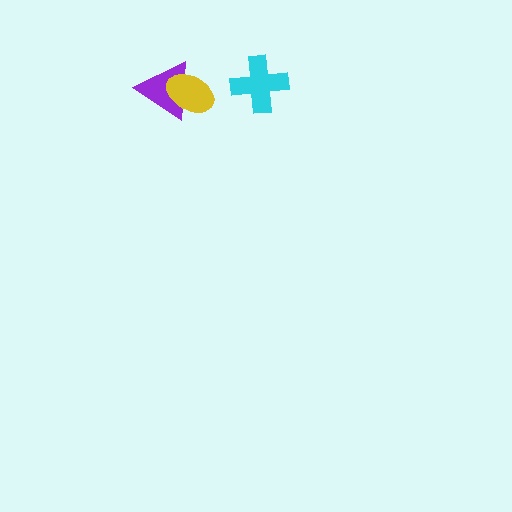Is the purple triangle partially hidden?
Yes, it is partially covered by another shape.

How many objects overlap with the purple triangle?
1 object overlaps with the purple triangle.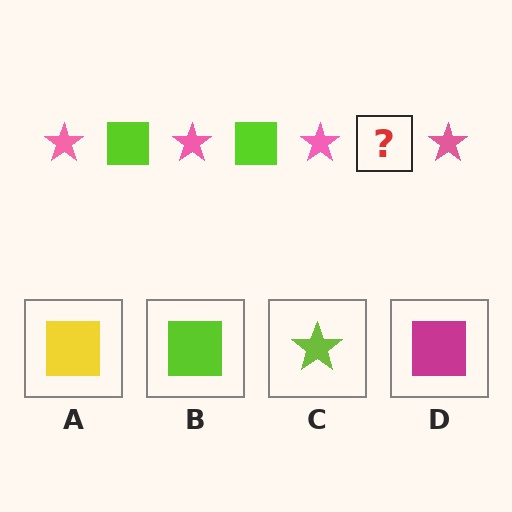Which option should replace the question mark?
Option B.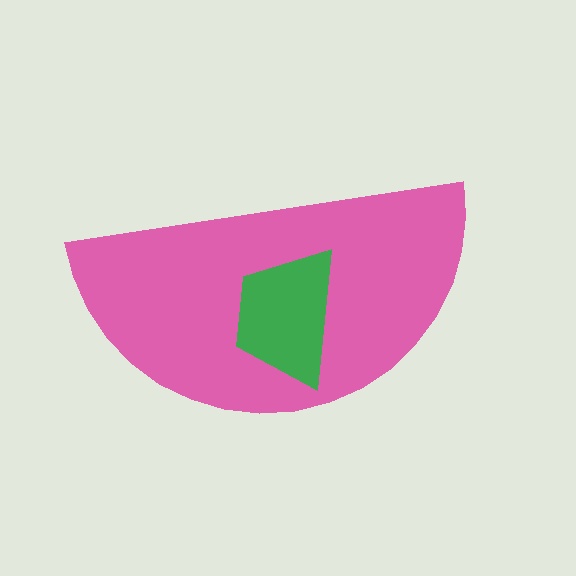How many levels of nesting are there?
2.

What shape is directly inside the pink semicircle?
The green trapezoid.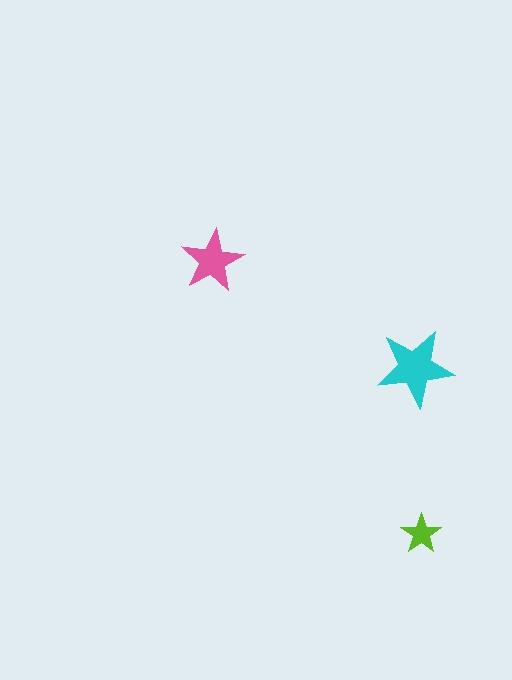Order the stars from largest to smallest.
the cyan one, the pink one, the lime one.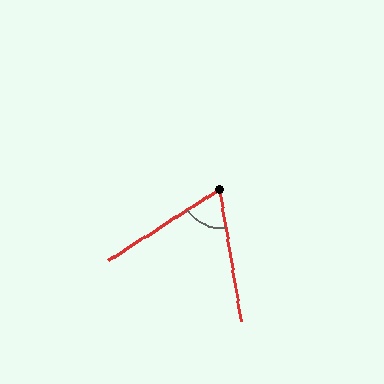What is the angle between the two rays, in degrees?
Approximately 66 degrees.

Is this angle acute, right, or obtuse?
It is acute.